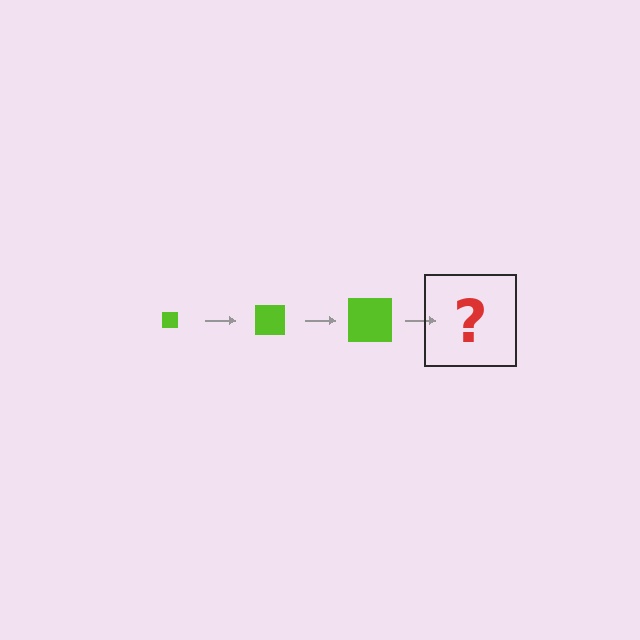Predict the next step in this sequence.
The next step is a lime square, larger than the previous one.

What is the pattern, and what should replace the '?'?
The pattern is that the square gets progressively larger each step. The '?' should be a lime square, larger than the previous one.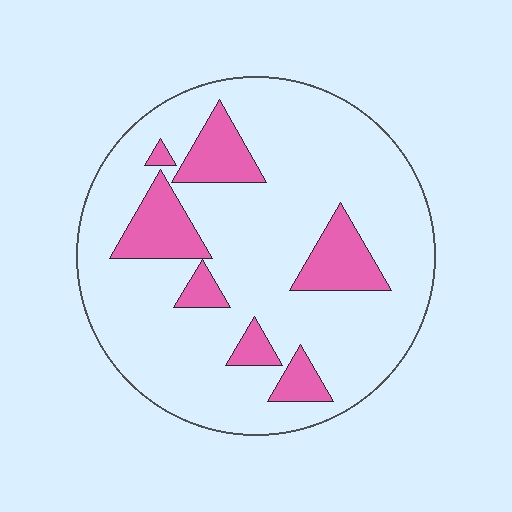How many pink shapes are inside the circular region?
7.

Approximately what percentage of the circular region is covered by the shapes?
Approximately 20%.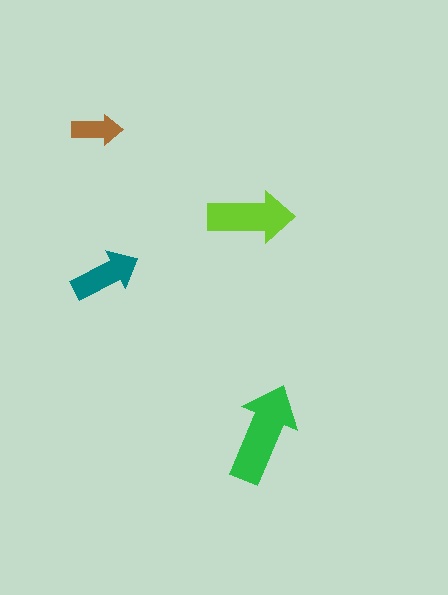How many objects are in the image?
There are 4 objects in the image.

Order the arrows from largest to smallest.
the green one, the lime one, the teal one, the brown one.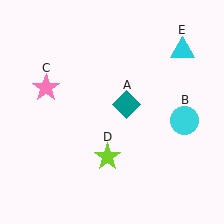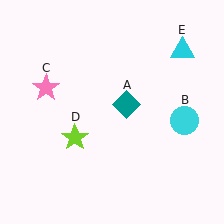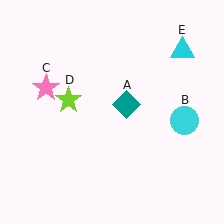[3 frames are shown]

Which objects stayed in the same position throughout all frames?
Teal diamond (object A) and cyan circle (object B) and pink star (object C) and cyan triangle (object E) remained stationary.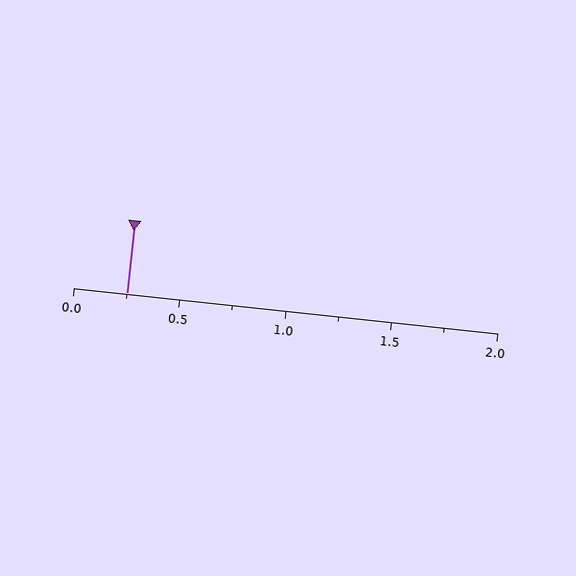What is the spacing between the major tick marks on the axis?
The major ticks are spaced 0.5 apart.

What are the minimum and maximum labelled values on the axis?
The axis runs from 0.0 to 2.0.